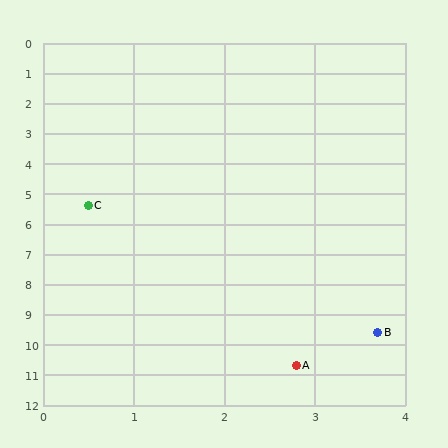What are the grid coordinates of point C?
Point C is at approximately (0.5, 5.4).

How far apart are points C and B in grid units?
Points C and B are about 5.3 grid units apart.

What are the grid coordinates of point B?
Point B is at approximately (3.7, 9.6).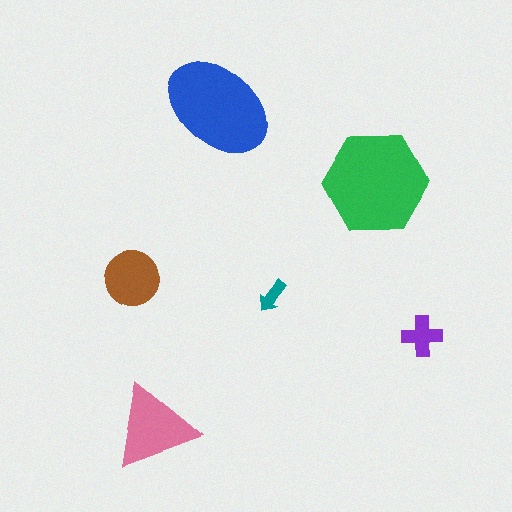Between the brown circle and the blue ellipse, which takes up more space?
The blue ellipse.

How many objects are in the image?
There are 6 objects in the image.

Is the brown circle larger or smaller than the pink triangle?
Smaller.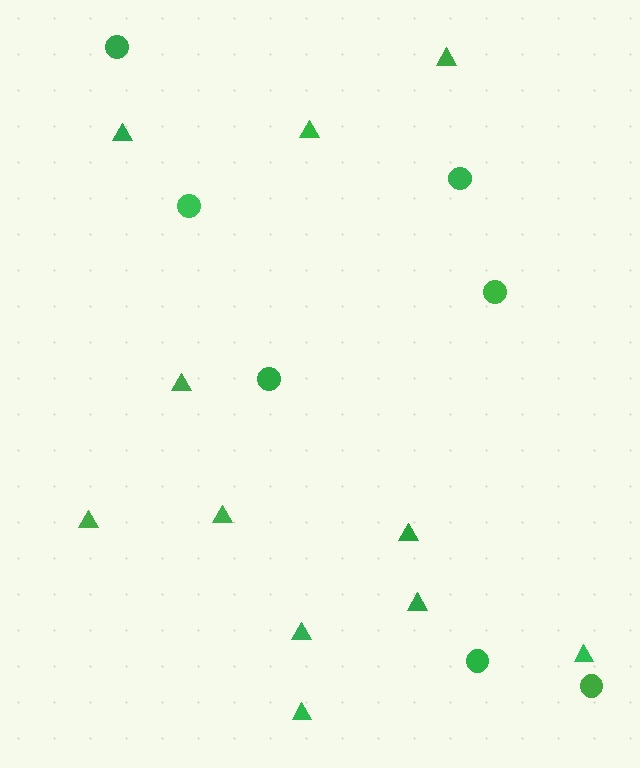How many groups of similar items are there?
There are 2 groups: one group of triangles (11) and one group of circles (7).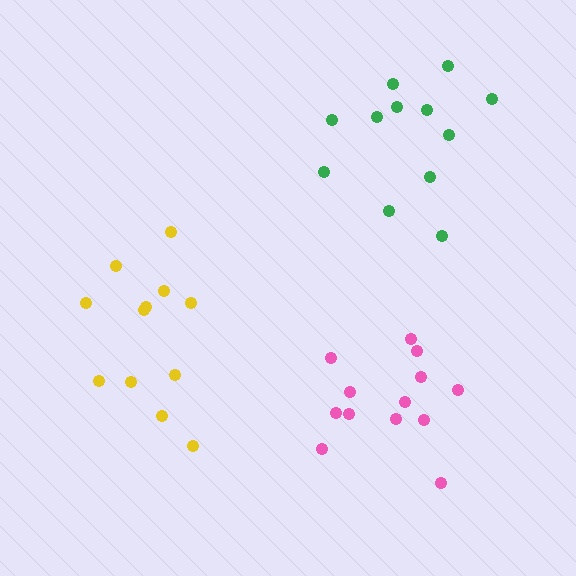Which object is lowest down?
The pink cluster is bottommost.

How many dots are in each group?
Group 1: 13 dots, Group 2: 12 dots, Group 3: 12 dots (37 total).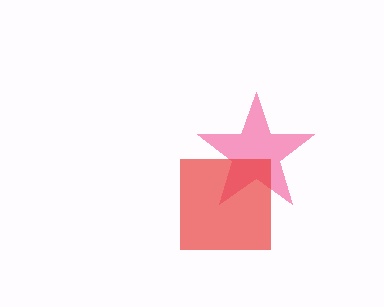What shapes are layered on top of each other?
The layered shapes are: a pink star, a red square.